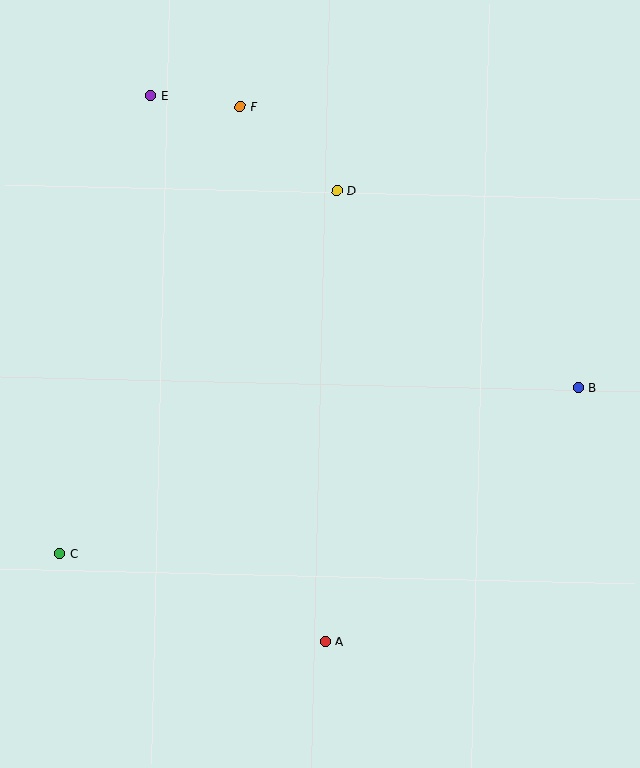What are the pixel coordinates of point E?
Point E is at (150, 96).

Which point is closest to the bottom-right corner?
Point A is closest to the bottom-right corner.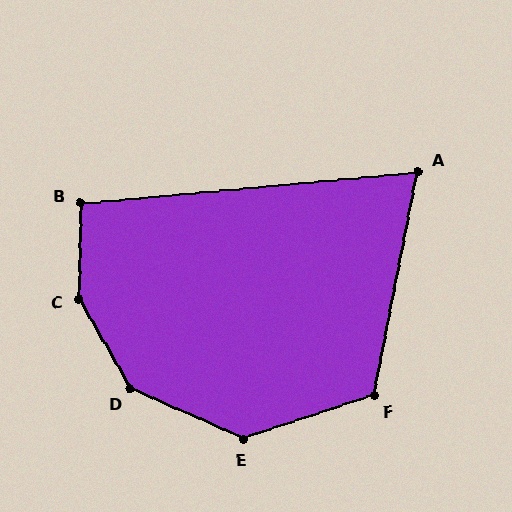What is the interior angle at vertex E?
Approximately 138 degrees (obtuse).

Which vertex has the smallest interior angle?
A, at approximately 73 degrees.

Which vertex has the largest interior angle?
C, at approximately 148 degrees.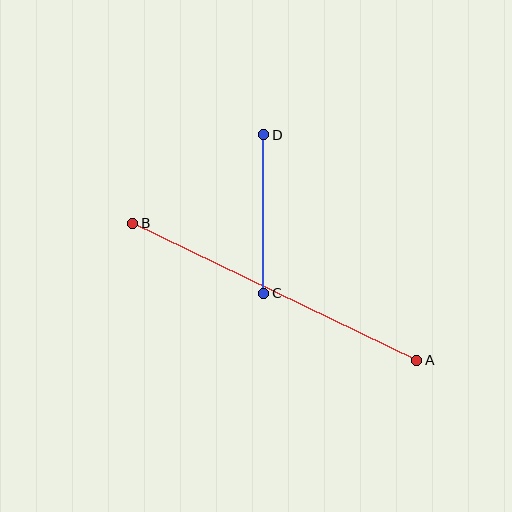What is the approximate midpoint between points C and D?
The midpoint is at approximately (264, 214) pixels.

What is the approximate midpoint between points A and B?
The midpoint is at approximately (275, 292) pixels.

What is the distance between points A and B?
The distance is approximately 316 pixels.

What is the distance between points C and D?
The distance is approximately 158 pixels.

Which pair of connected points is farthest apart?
Points A and B are farthest apart.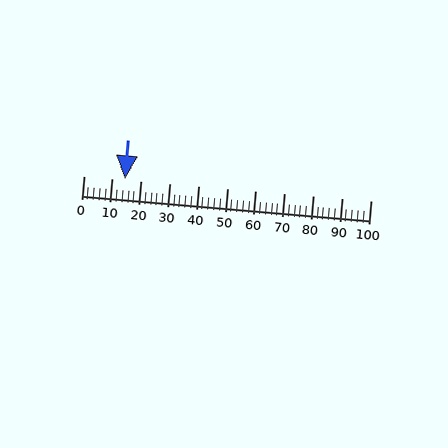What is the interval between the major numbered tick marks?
The major tick marks are spaced 10 units apart.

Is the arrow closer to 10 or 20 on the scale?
The arrow is closer to 10.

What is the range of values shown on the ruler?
The ruler shows values from 0 to 100.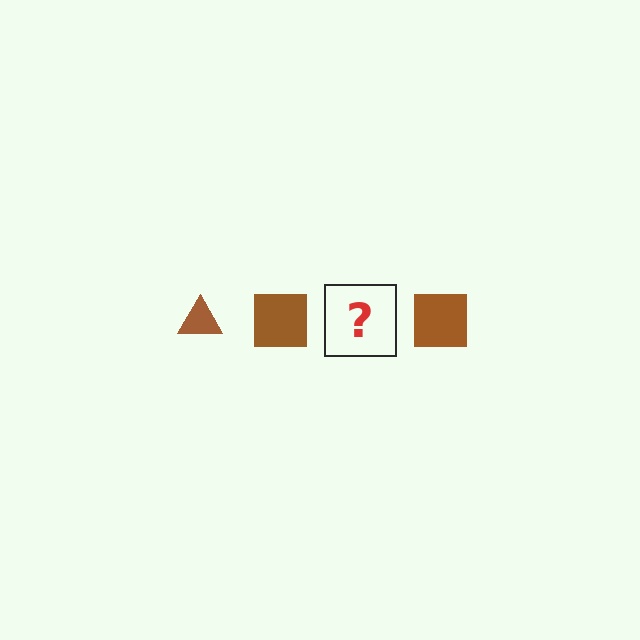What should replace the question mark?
The question mark should be replaced with a brown triangle.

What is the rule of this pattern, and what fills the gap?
The rule is that the pattern cycles through triangle, square shapes in brown. The gap should be filled with a brown triangle.